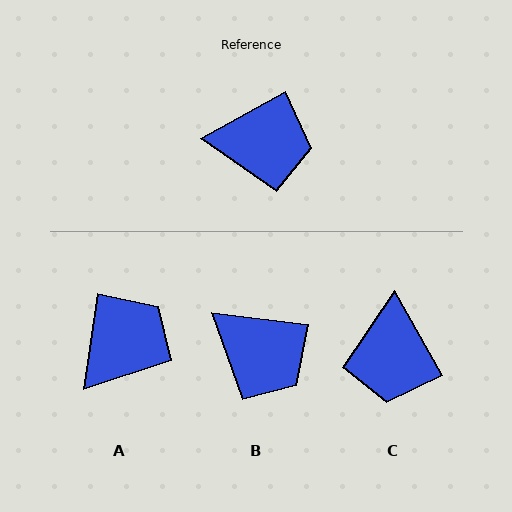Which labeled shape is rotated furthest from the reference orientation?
C, about 89 degrees away.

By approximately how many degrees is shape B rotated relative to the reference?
Approximately 35 degrees clockwise.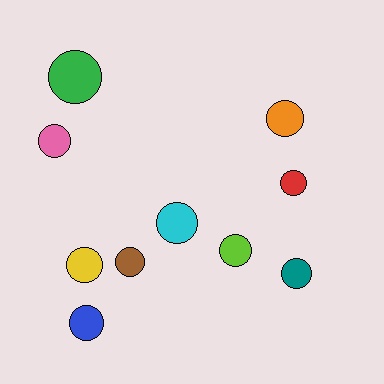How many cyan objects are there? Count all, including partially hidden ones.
There is 1 cyan object.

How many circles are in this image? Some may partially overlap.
There are 10 circles.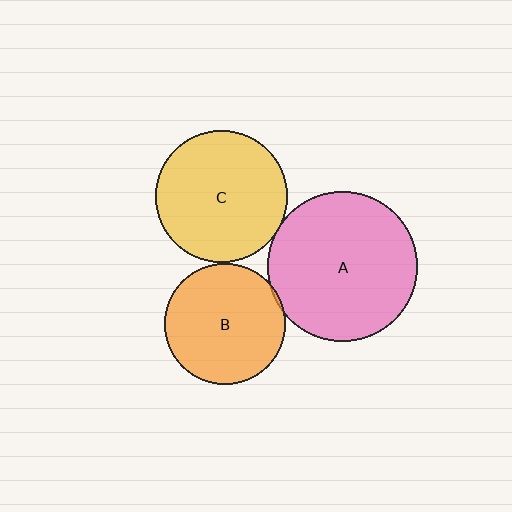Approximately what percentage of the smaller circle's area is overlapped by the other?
Approximately 5%.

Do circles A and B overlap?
Yes.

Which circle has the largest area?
Circle A (pink).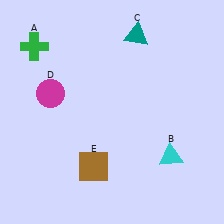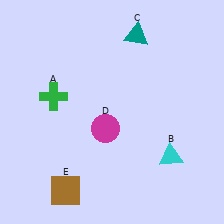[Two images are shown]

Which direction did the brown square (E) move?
The brown square (E) moved left.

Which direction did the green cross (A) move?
The green cross (A) moved down.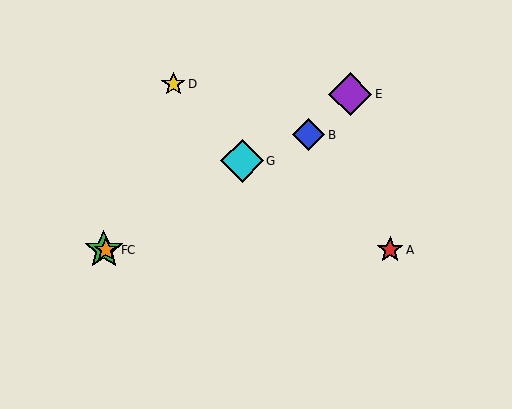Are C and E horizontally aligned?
No, C is at y≈250 and E is at y≈94.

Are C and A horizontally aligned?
Yes, both are at y≈250.